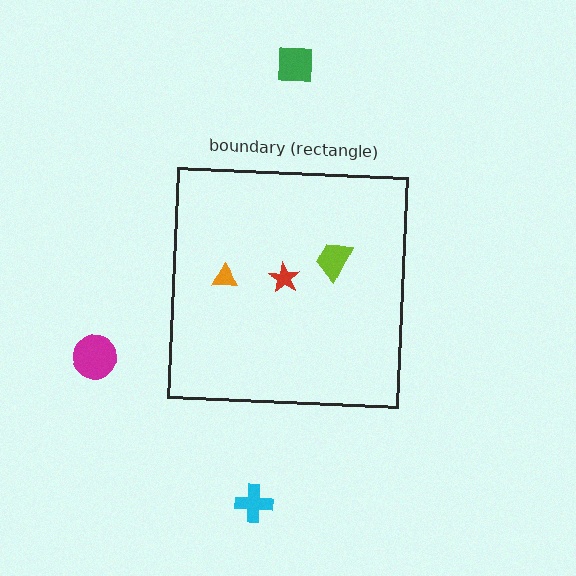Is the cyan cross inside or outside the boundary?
Outside.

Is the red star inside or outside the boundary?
Inside.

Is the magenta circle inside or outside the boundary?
Outside.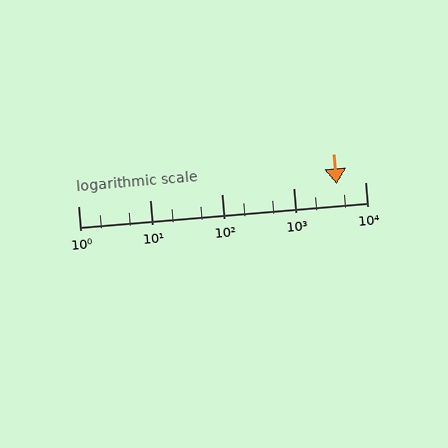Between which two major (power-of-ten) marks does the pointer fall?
The pointer is between 1000 and 10000.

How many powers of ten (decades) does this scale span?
The scale spans 4 decades, from 1 to 10000.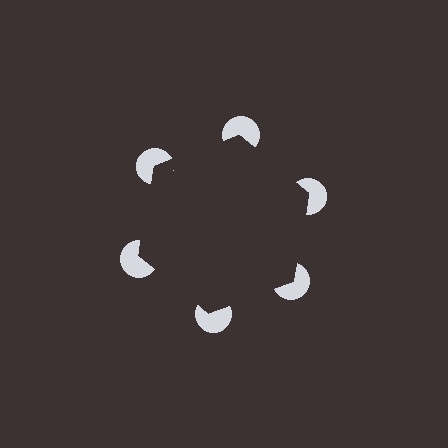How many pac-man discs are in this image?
There are 6 — one at each vertex of the illusory hexagon.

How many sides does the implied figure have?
6 sides.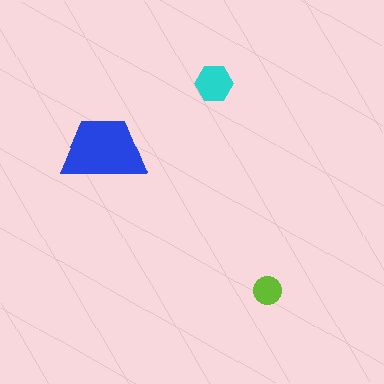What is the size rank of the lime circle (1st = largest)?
3rd.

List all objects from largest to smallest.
The blue trapezoid, the cyan hexagon, the lime circle.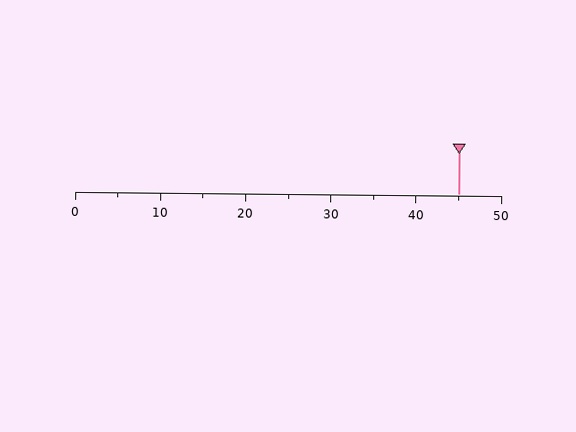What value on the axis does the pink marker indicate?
The marker indicates approximately 45.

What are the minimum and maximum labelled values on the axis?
The axis runs from 0 to 50.